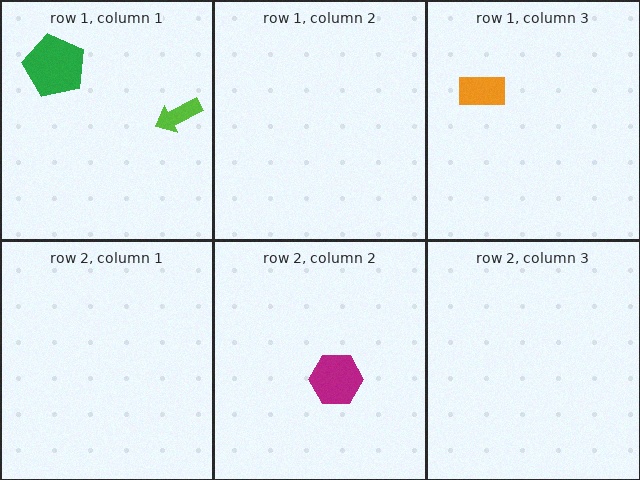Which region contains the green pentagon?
The row 1, column 1 region.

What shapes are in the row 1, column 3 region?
The orange rectangle.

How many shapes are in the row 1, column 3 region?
1.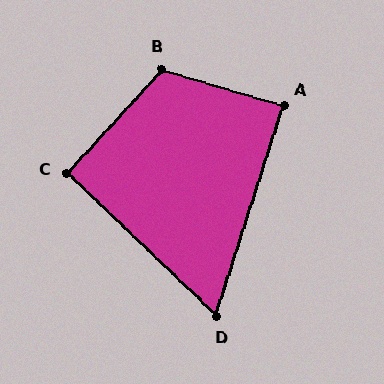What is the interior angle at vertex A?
Approximately 89 degrees (approximately right).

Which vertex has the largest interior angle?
B, at approximately 116 degrees.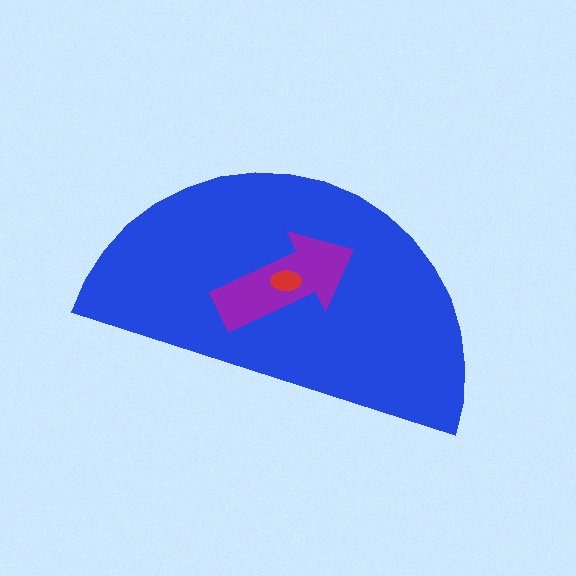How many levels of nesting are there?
3.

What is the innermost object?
The red ellipse.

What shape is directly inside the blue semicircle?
The purple arrow.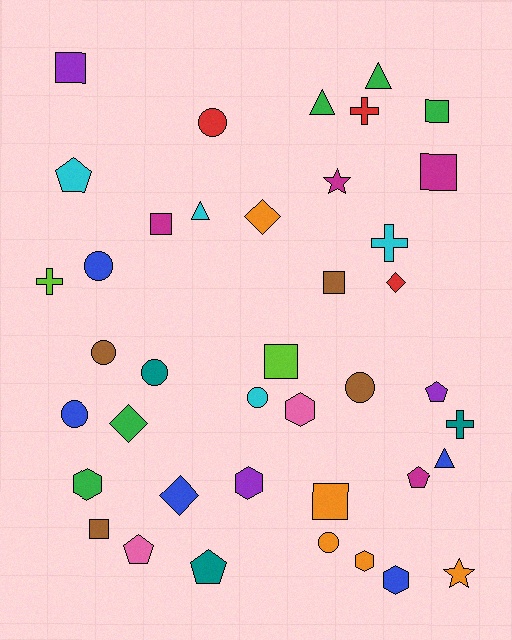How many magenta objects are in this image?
There are 4 magenta objects.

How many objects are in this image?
There are 40 objects.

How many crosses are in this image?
There are 4 crosses.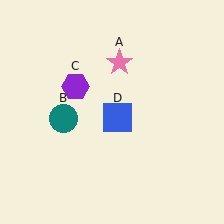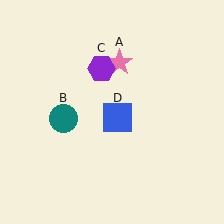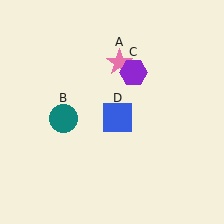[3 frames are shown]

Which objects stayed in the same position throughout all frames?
Pink star (object A) and teal circle (object B) and blue square (object D) remained stationary.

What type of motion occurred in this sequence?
The purple hexagon (object C) rotated clockwise around the center of the scene.